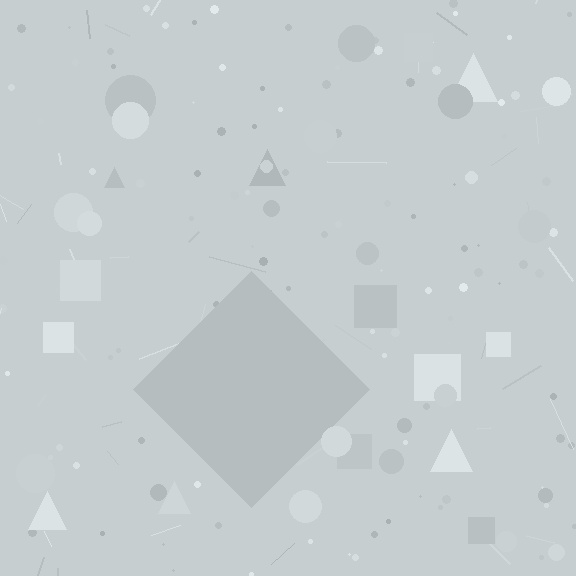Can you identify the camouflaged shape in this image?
The camouflaged shape is a diamond.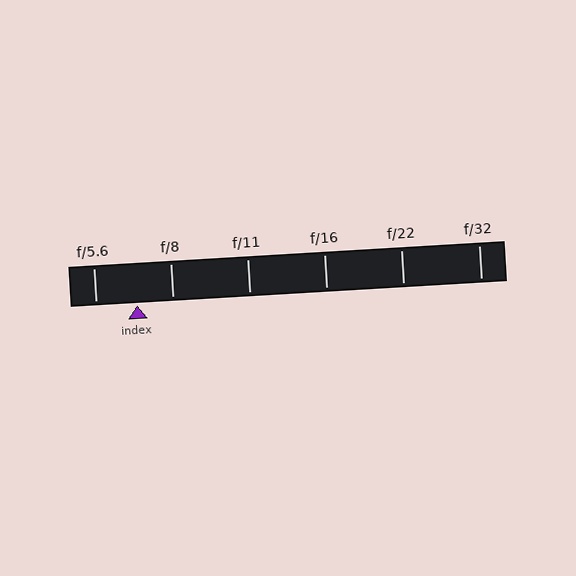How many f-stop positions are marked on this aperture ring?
There are 6 f-stop positions marked.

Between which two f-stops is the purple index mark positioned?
The index mark is between f/5.6 and f/8.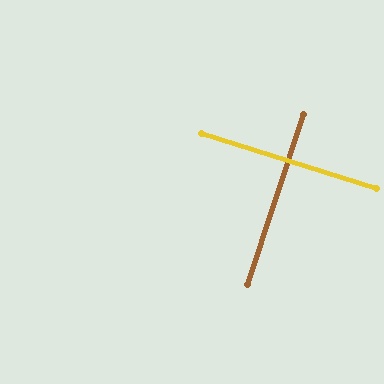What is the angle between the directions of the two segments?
Approximately 89 degrees.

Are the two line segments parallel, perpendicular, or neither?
Perpendicular — they meet at approximately 89°.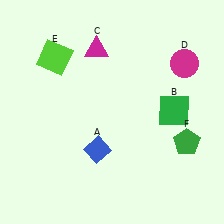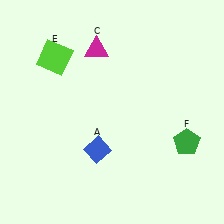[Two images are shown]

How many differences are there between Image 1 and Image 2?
There are 2 differences between the two images.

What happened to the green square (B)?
The green square (B) was removed in Image 2. It was in the top-right area of Image 1.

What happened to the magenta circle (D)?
The magenta circle (D) was removed in Image 2. It was in the top-right area of Image 1.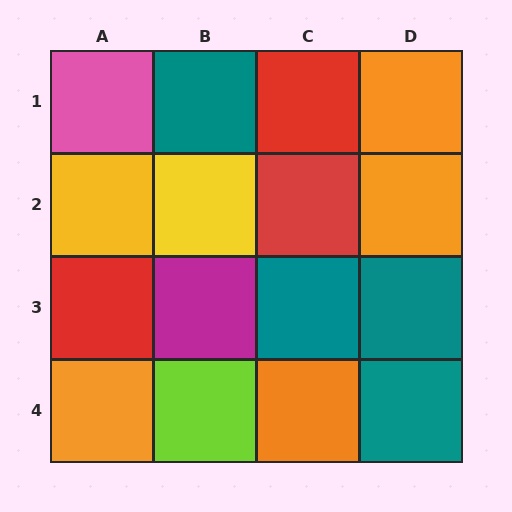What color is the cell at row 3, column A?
Red.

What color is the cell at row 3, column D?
Teal.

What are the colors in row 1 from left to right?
Pink, teal, red, orange.